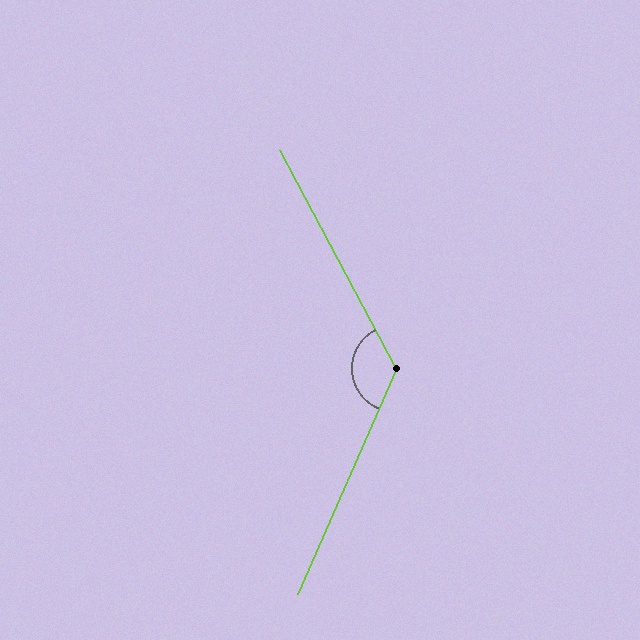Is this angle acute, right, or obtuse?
It is obtuse.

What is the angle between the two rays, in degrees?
Approximately 129 degrees.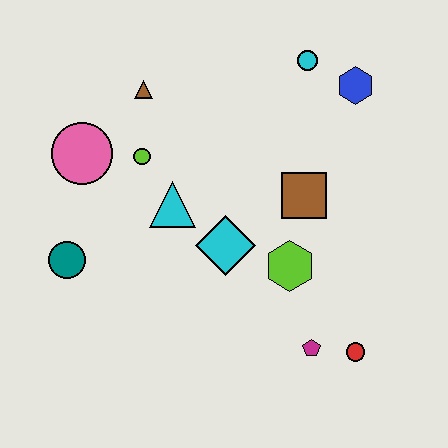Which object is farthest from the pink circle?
The red circle is farthest from the pink circle.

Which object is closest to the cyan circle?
The blue hexagon is closest to the cyan circle.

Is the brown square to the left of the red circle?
Yes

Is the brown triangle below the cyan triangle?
No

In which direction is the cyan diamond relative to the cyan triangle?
The cyan diamond is to the right of the cyan triangle.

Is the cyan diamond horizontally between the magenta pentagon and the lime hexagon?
No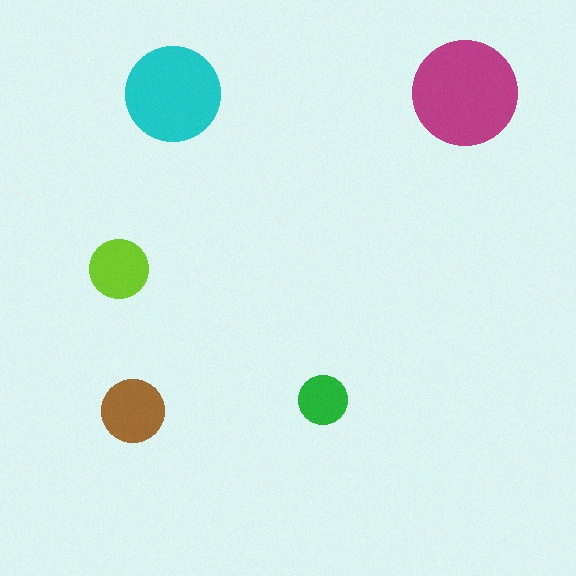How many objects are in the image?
There are 5 objects in the image.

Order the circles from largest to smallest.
the magenta one, the cyan one, the brown one, the lime one, the green one.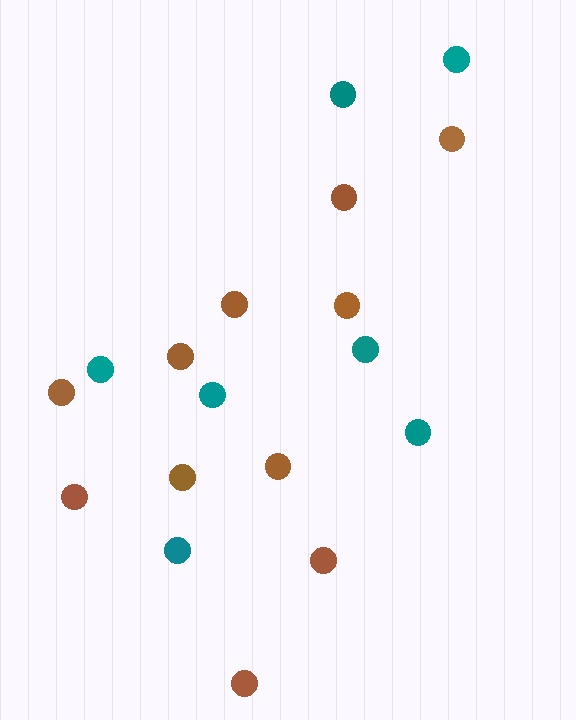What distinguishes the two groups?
There are 2 groups: one group of teal circles (7) and one group of brown circles (11).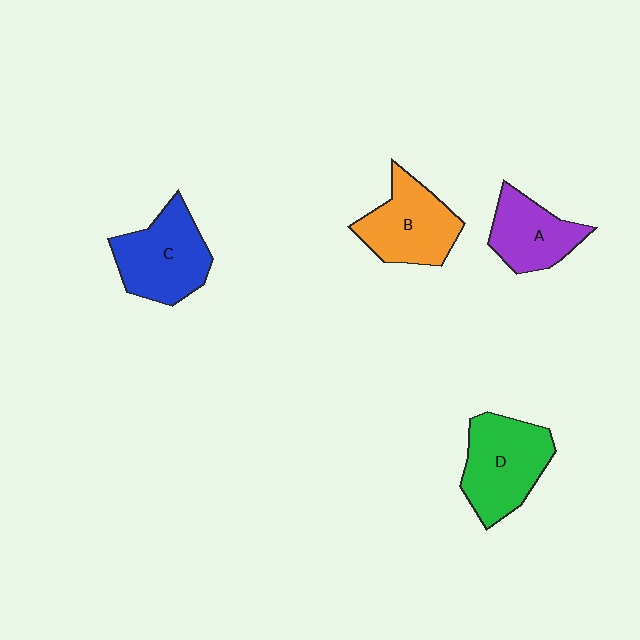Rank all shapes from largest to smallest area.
From largest to smallest: D (green), C (blue), B (orange), A (purple).